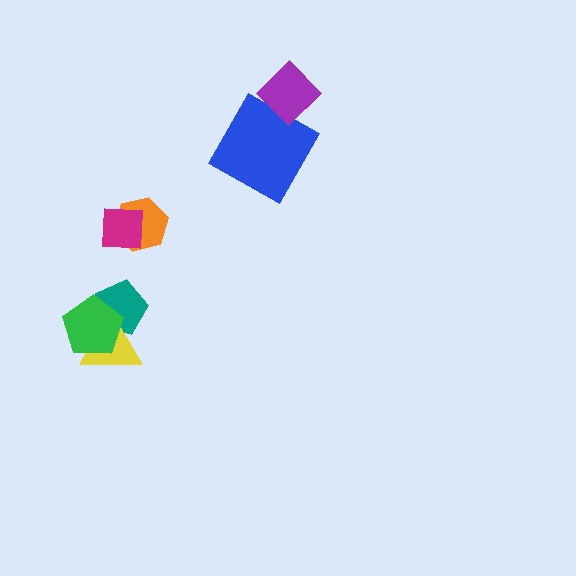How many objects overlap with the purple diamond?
1 object overlaps with the purple diamond.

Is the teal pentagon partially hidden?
Yes, it is partially covered by another shape.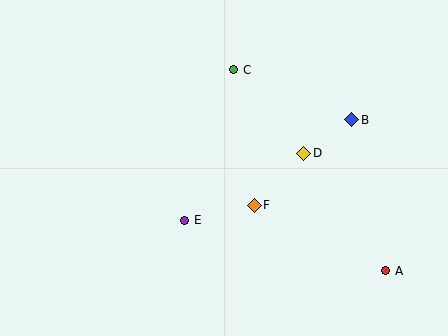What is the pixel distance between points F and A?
The distance between F and A is 147 pixels.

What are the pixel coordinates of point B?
Point B is at (351, 120).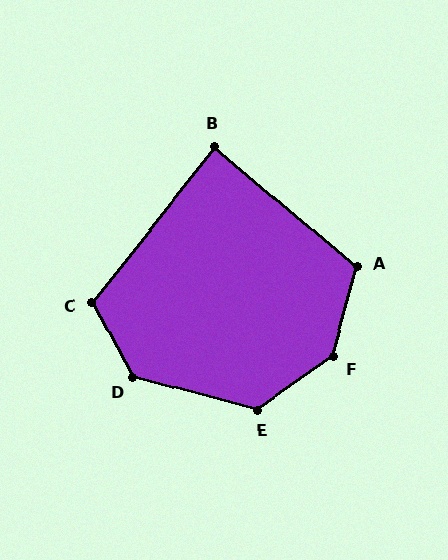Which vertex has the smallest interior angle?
B, at approximately 88 degrees.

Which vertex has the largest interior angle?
F, at approximately 139 degrees.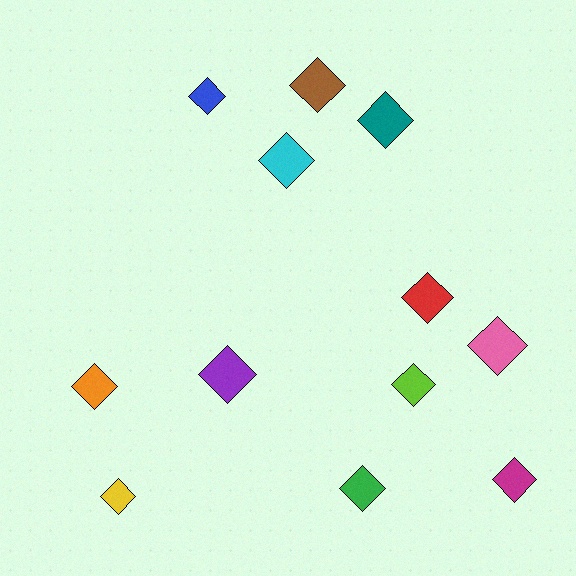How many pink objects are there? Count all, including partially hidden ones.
There is 1 pink object.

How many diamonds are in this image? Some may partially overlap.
There are 12 diamonds.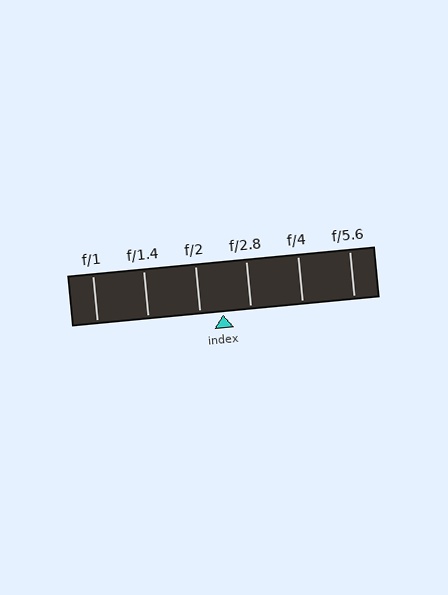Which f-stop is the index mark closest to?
The index mark is closest to f/2.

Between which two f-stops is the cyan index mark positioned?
The index mark is between f/2 and f/2.8.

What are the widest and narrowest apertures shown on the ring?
The widest aperture shown is f/1 and the narrowest is f/5.6.